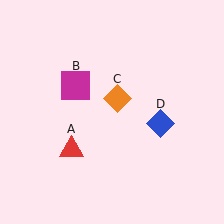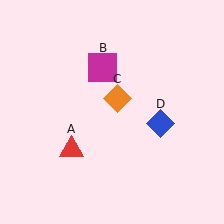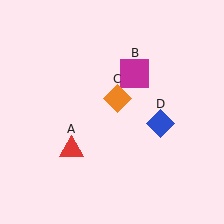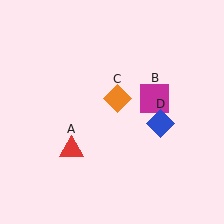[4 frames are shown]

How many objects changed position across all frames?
1 object changed position: magenta square (object B).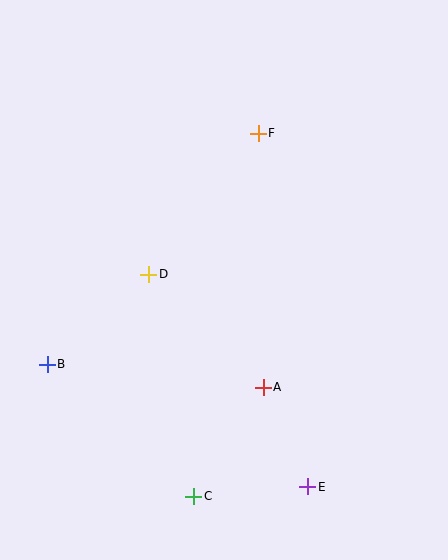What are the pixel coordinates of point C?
Point C is at (194, 496).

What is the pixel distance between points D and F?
The distance between D and F is 178 pixels.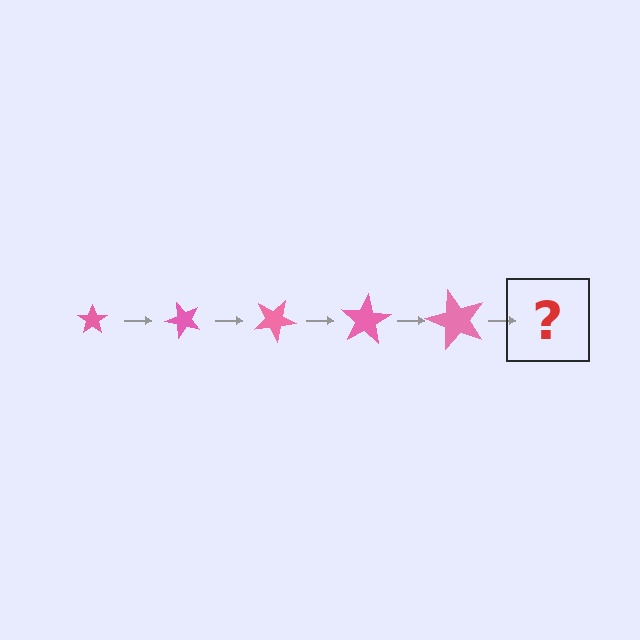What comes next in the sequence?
The next element should be a star, larger than the previous one and rotated 250 degrees from the start.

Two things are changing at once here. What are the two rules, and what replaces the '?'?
The two rules are that the star grows larger each step and it rotates 50 degrees each step. The '?' should be a star, larger than the previous one and rotated 250 degrees from the start.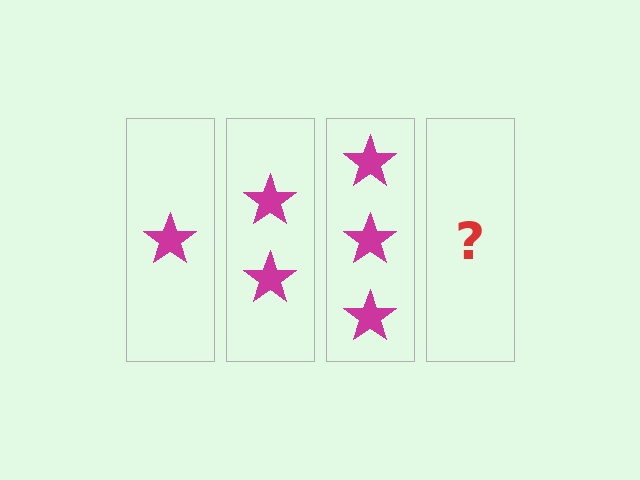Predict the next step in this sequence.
The next step is 4 stars.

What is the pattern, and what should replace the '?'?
The pattern is that each step adds one more star. The '?' should be 4 stars.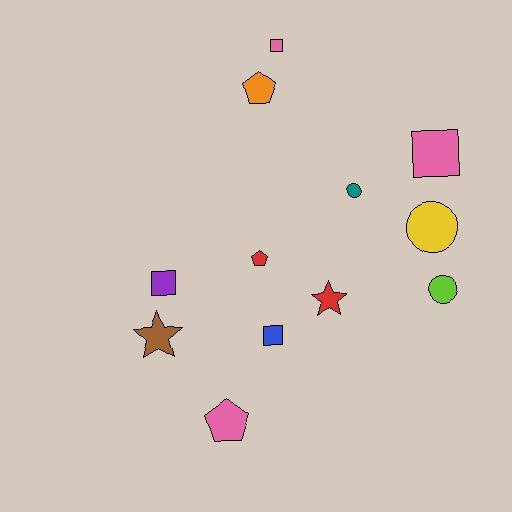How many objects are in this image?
There are 12 objects.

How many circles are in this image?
There are 3 circles.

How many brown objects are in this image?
There is 1 brown object.